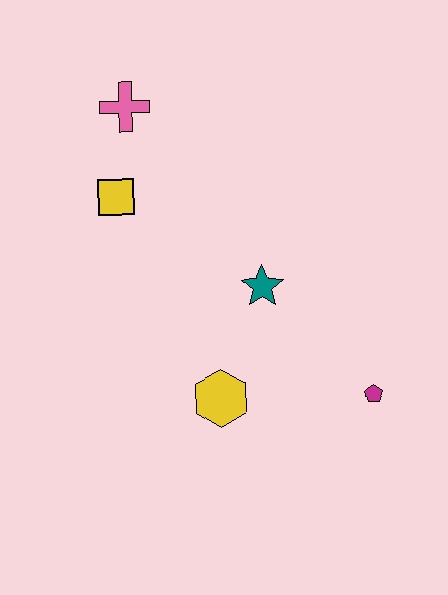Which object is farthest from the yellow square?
The magenta pentagon is farthest from the yellow square.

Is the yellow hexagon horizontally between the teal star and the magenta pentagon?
No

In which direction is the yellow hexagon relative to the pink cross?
The yellow hexagon is below the pink cross.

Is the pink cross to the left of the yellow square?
No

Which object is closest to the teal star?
The yellow hexagon is closest to the teal star.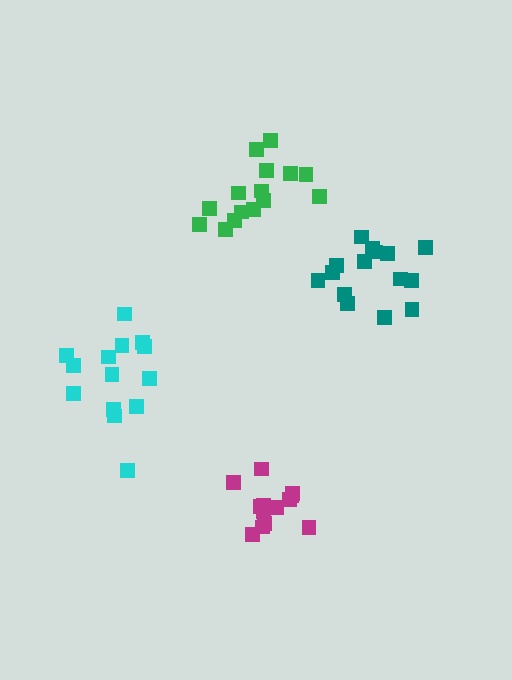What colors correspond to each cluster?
The clusters are colored: teal, cyan, magenta, green.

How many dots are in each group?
Group 1: 15 dots, Group 2: 14 dots, Group 3: 13 dots, Group 4: 15 dots (57 total).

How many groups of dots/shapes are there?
There are 4 groups.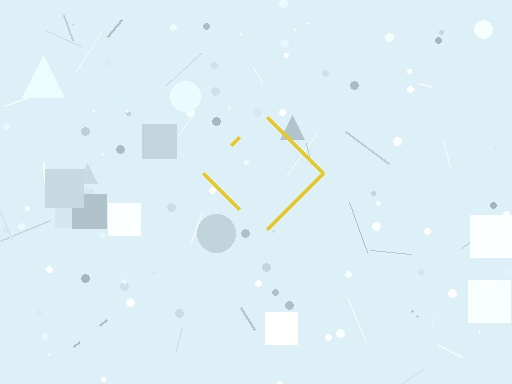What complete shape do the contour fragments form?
The contour fragments form a diamond.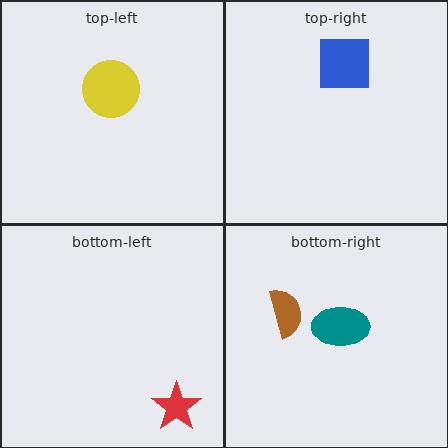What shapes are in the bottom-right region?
The brown semicircle, the teal ellipse.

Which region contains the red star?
The bottom-left region.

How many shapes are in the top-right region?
1.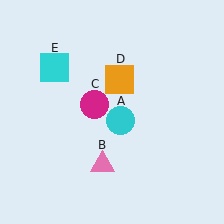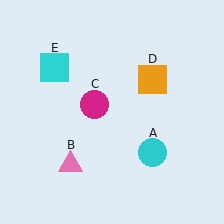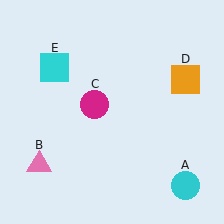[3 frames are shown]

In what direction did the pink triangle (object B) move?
The pink triangle (object B) moved left.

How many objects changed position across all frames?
3 objects changed position: cyan circle (object A), pink triangle (object B), orange square (object D).